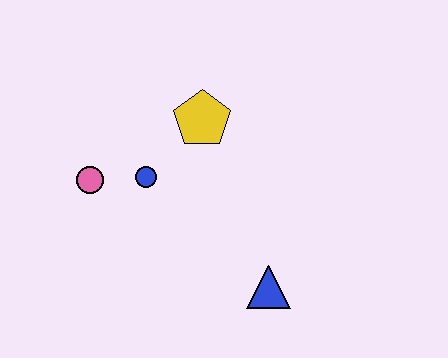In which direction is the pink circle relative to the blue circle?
The pink circle is to the left of the blue circle.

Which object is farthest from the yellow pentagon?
The blue triangle is farthest from the yellow pentagon.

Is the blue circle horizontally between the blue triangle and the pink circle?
Yes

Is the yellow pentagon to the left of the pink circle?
No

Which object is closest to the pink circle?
The blue circle is closest to the pink circle.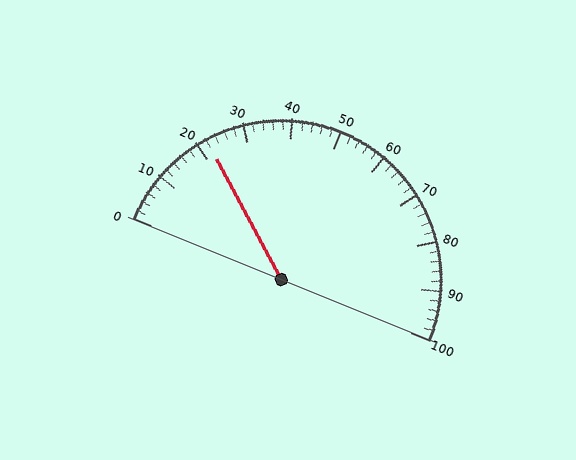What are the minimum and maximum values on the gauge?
The gauge ranges from 0 to 100.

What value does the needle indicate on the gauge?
The needle indicates approximately 22.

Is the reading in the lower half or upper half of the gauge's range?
The reading is in the lower half of the range (0 to 100).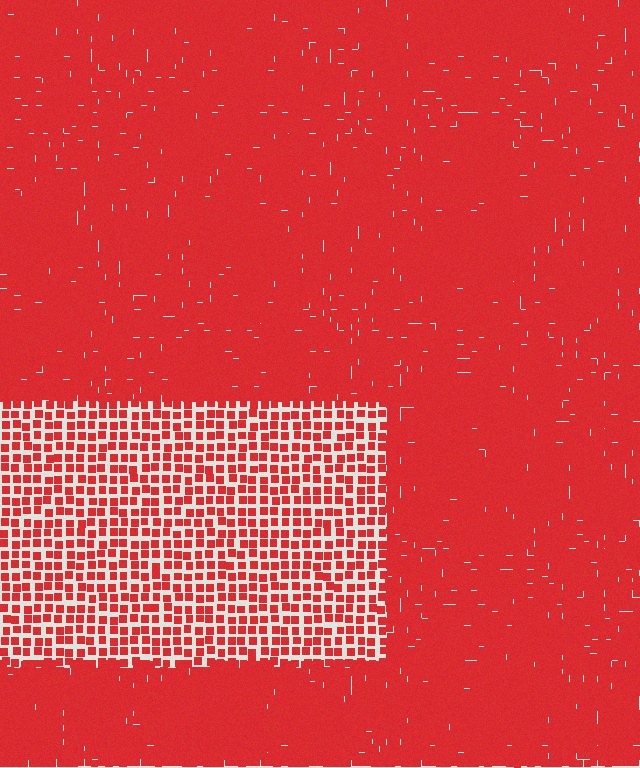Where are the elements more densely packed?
The elements are more densely packed outside the rectangle boundary.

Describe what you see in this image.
The image contains small red elements arranged at two different densities. A rectangle-shaped region is visible where the elements are less densely packed than the surrounding area.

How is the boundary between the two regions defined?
The boundary is defined by a change in element density (approximately 2.3x ratio). All elements are the same color, size, and shape.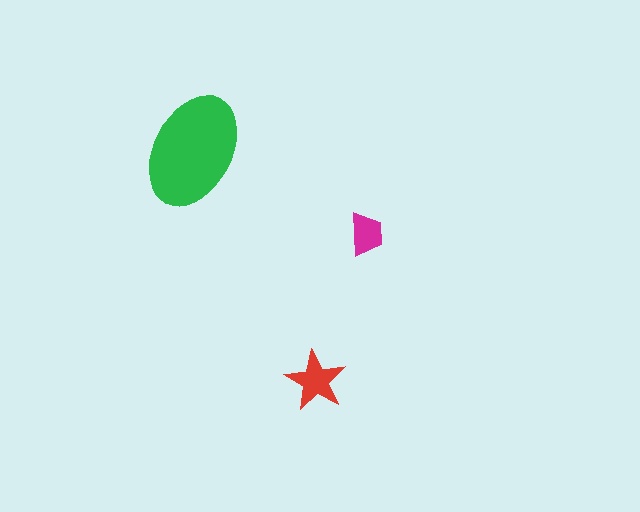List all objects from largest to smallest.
The green ellipse, the red star, the magenta trapezoid.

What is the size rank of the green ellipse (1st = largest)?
1st.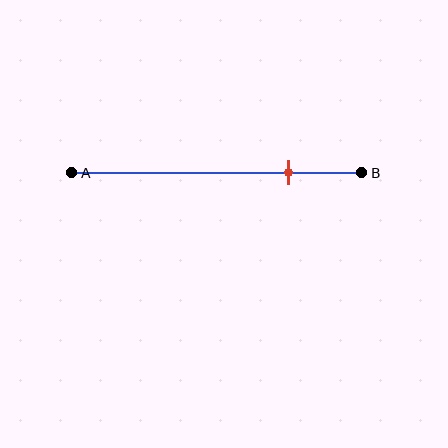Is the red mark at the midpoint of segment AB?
No, the mark is at about 75% from A, not at the 50% midpoint.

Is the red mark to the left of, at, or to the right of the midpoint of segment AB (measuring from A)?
The red mark is to the right of the midpoint of segment AB.